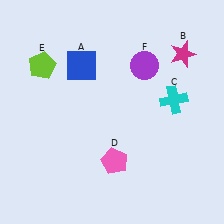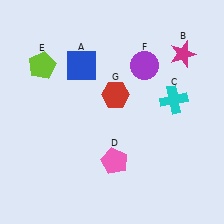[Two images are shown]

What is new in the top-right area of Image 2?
A red hexagon (G) was added in the top-right area of Image 2.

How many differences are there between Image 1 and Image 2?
There is 1 difference between the two images.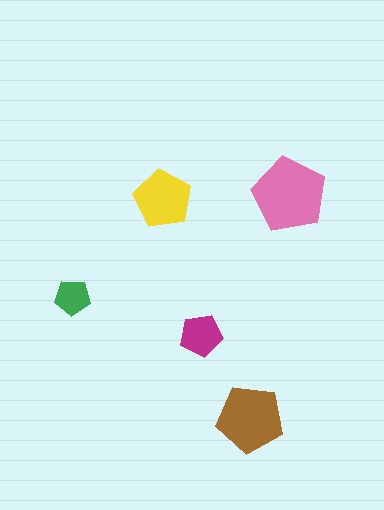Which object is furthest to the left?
The green pentagon is leftmost.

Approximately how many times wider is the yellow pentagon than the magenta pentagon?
About 1.5 times wider.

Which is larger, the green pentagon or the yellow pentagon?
The yellow one.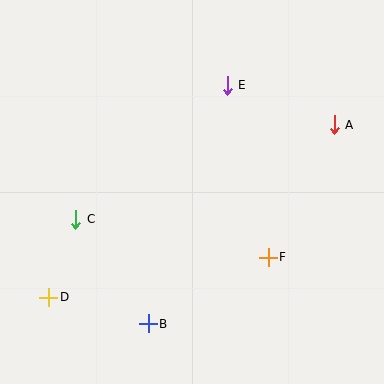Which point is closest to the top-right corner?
Point A is closest to the top-right corner.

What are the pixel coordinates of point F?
Point F is at (268, 257).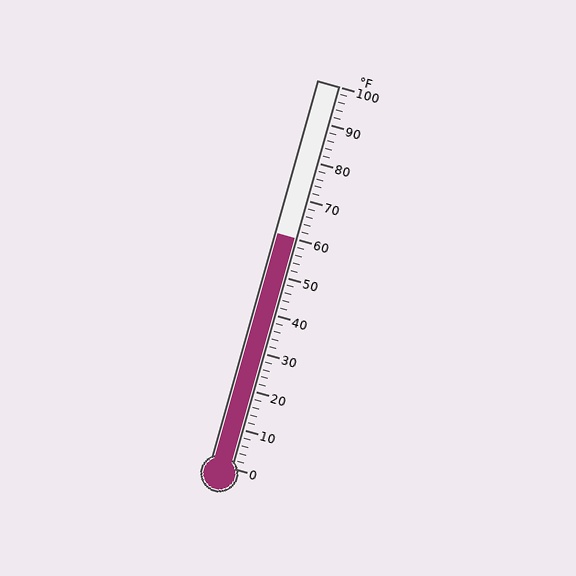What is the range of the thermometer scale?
The thermometer scale ranges from 0°F to 100°F.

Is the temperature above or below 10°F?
The temperature is above 10°F.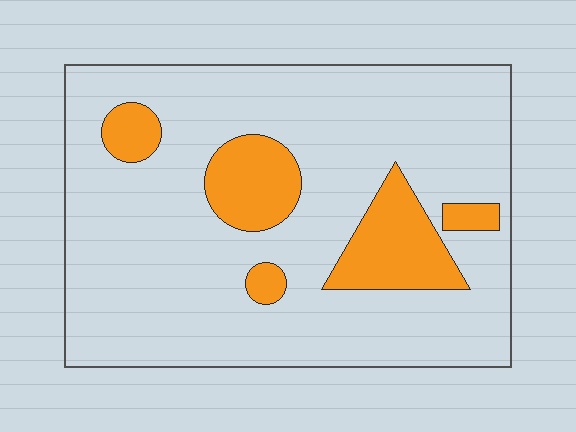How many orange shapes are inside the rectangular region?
5.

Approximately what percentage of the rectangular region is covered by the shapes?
Approximately 15%.